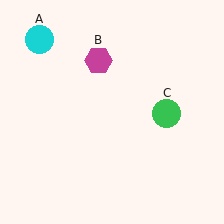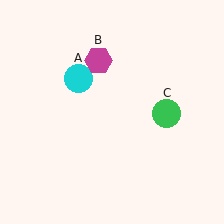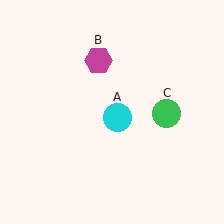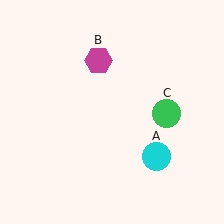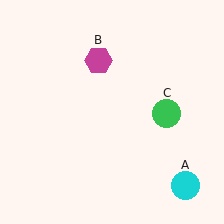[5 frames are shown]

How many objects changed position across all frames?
1 object changed position: cyan circle (object A).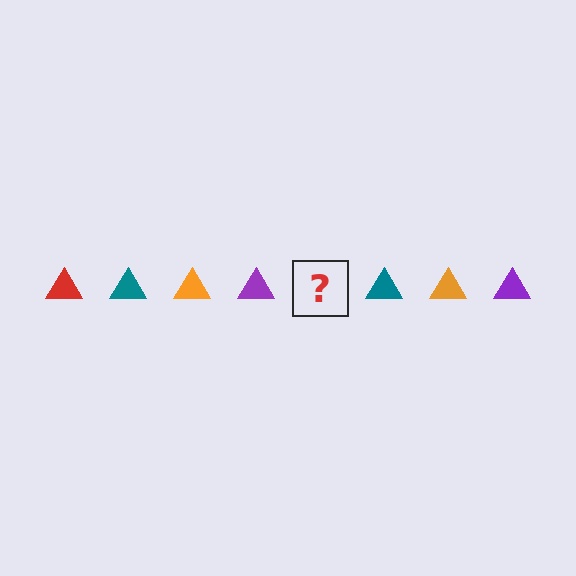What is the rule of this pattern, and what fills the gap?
The rule is that the pattern cycles through red, teal, orange, purple triangles. The gap should be filled with a red triangle.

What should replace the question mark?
The question mark should be replaced with a red triangle.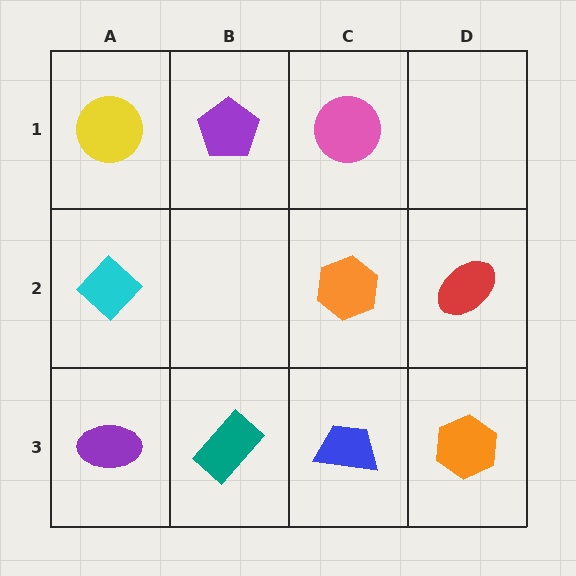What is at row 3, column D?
An orange hexagon.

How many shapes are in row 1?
3 shapes.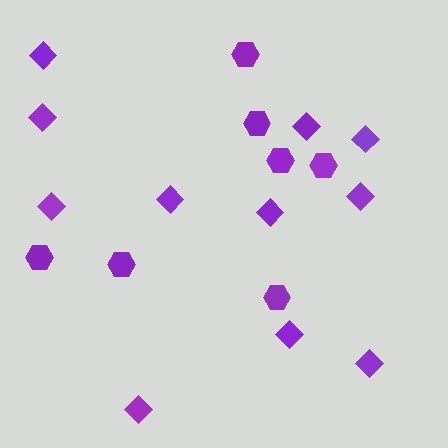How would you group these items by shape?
There are 2 groups: one group of hexagons (7) and one group of diamonds (11).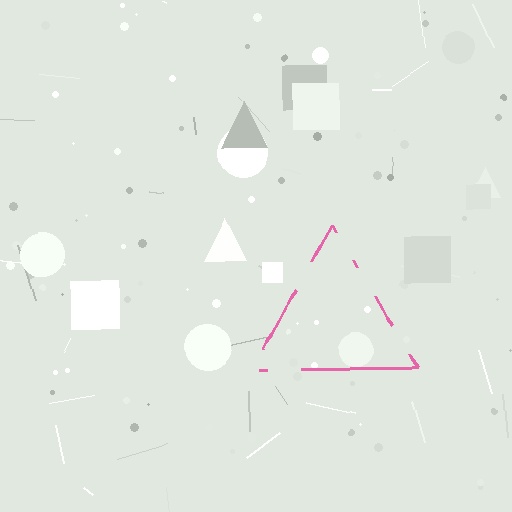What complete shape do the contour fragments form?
The contour fragments form a triangle.